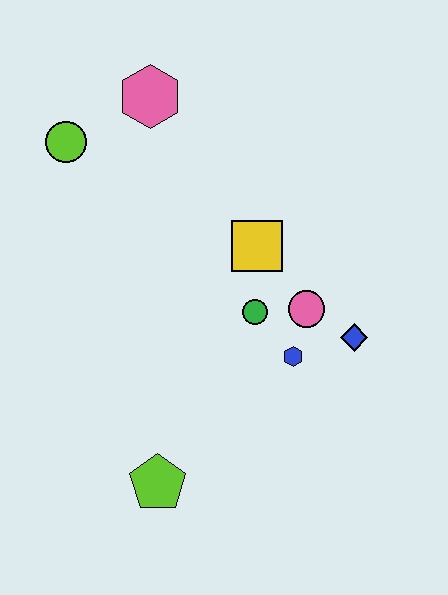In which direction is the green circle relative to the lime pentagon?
The green circle is above the lime pentagon.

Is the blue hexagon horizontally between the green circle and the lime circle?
No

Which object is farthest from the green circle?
The lime circle is farthest from the green circle.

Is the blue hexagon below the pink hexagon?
Yes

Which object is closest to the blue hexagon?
The pink circle is closest to the blue hexagon.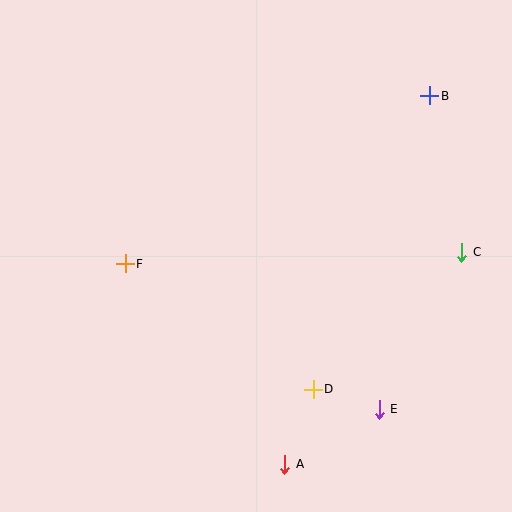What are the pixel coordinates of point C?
Point C is at (462, 252).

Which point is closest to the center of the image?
Point F at (125, 264) is closest to the center.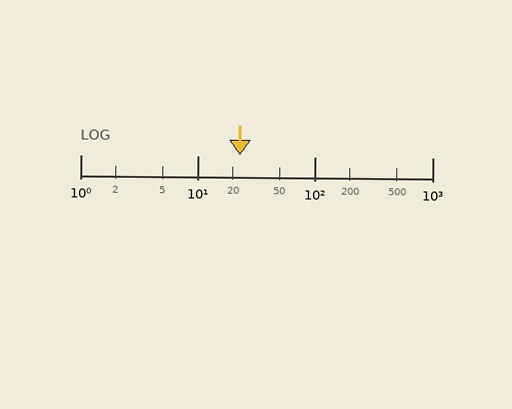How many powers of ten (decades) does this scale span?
The scale spans 3 decades, from 1 to 1000.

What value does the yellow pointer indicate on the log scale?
The pointer indicates approximately 23.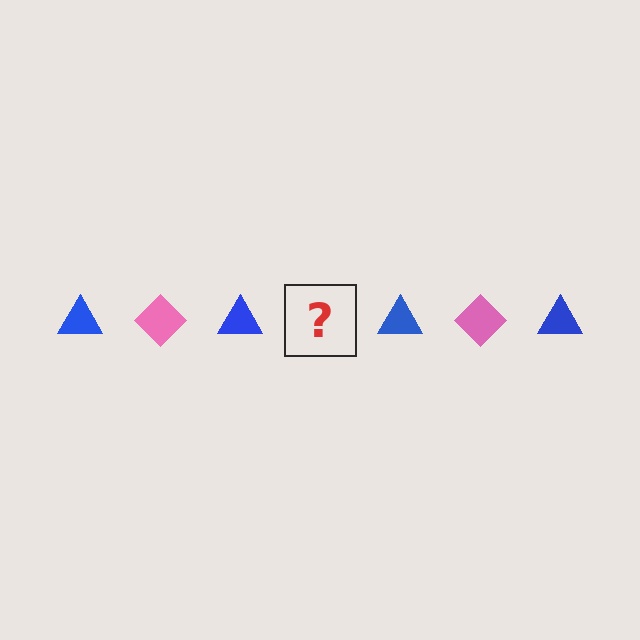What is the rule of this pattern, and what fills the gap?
The rule is that the pattern alternates between blue triangle and pink diamond. The gap should be filled with a pink diamond.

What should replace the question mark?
The question mark should be replaced with a pink diamond.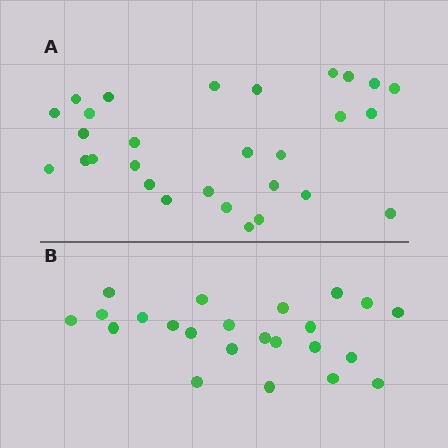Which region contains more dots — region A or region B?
Region A (the top region) has more dots.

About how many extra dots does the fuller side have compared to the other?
Region A has about 6 more dots than region B.